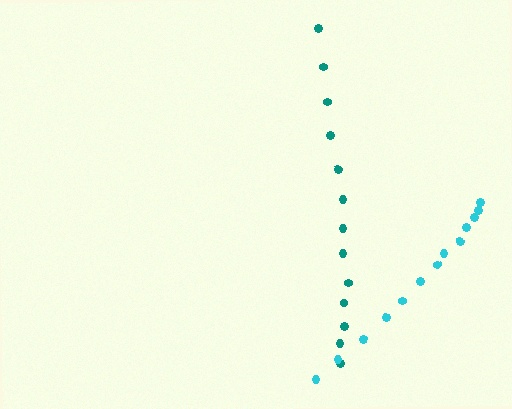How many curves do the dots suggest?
There are 2 distinct paths.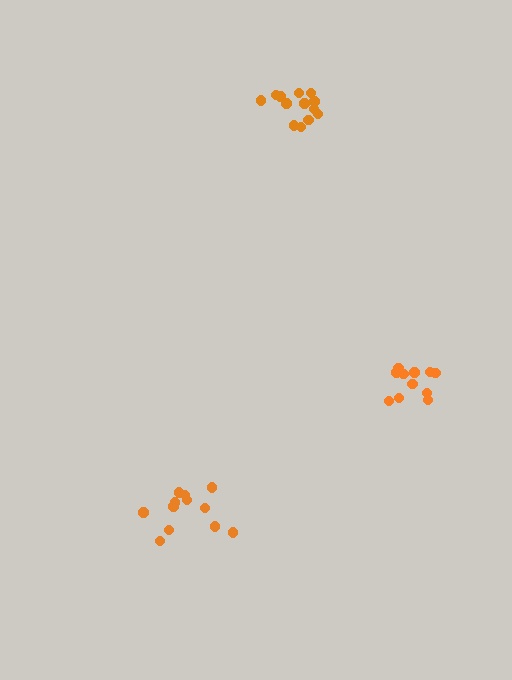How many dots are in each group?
Group 1: 11 dots, Group 2: 12 dots, Group 3: 13 dots (36 total).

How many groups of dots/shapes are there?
There are 3 groups.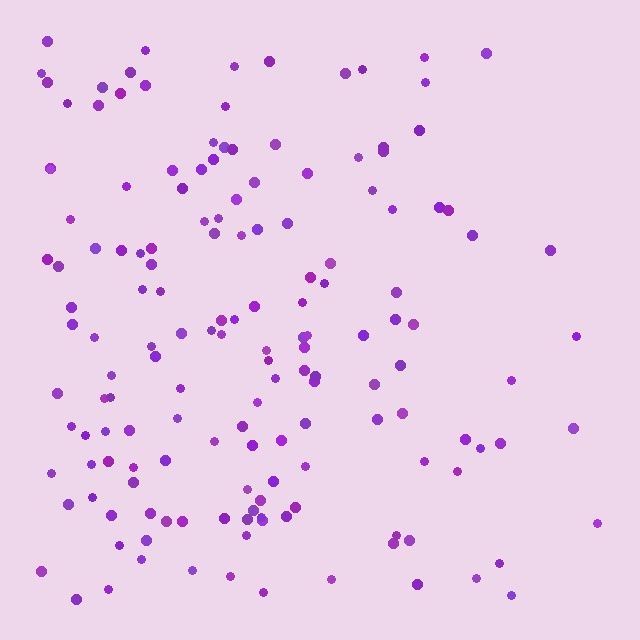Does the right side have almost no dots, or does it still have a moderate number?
Still a moderate number, just noticeably fewer than the left.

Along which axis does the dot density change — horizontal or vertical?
Horizontal.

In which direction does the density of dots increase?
From right to left, with the left side densest.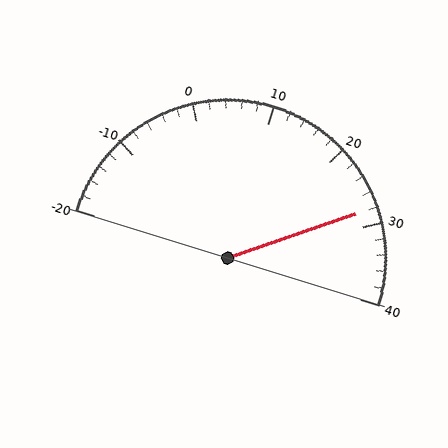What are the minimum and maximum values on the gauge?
The gauge ranges from -20 to 40.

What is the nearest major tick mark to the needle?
The nearest major tick mark is 30.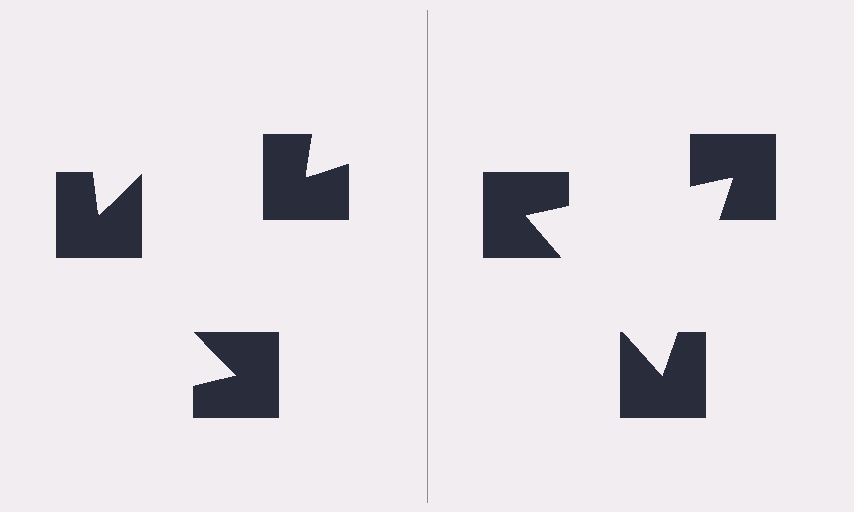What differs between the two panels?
The notched squares are positioned identically on both sides; only the wedge orientations differ. On the right they align to a triangle; on the left they are misaligned.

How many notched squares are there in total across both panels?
6 — 3 on each side.